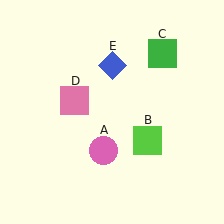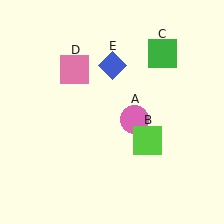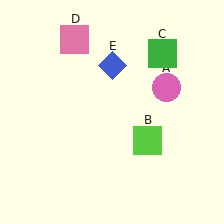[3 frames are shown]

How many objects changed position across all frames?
2 objects changed position: pink circle (object A), pink square (object D).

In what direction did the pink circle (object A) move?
The pink circle (object A) moved up and to the right.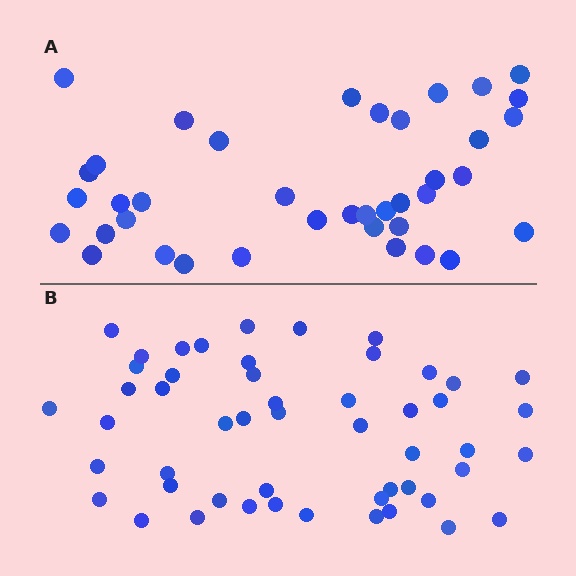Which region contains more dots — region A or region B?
Region B (the bottom region) has more dots.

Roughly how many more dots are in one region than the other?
Region B has roughly 12 or so more dots than region A.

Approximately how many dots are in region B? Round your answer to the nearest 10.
About 50 dots. (The exact count is 51, which rounds to 50.)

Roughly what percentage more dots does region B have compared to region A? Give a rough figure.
About 30% more.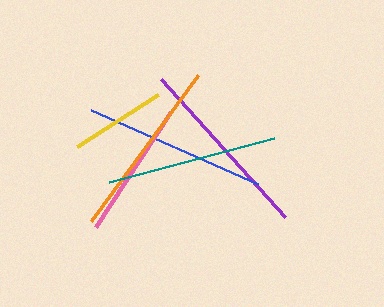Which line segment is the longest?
The purple line is the longest at approximately 185 pixels.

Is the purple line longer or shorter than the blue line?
The purple line is longer than the blue line.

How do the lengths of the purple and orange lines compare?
The purple and orange lines are approximately the same length.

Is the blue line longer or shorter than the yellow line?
The blue line is longer than the yellow line.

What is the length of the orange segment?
The orange segment is approximately 182 pixels long.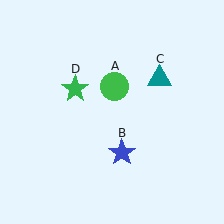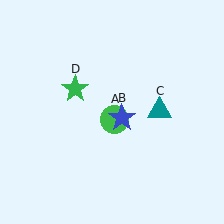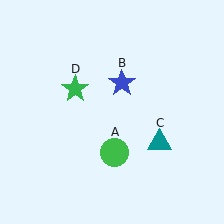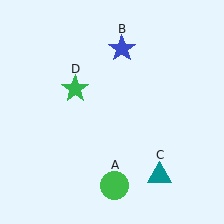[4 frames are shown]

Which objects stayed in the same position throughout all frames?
Green star (object D) remained stationary.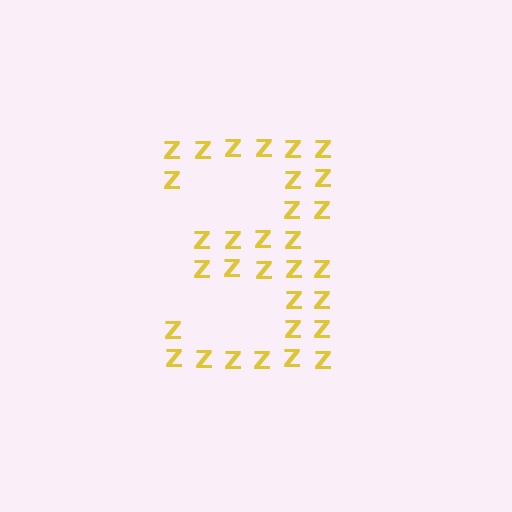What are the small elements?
The small elements are letter Z's.